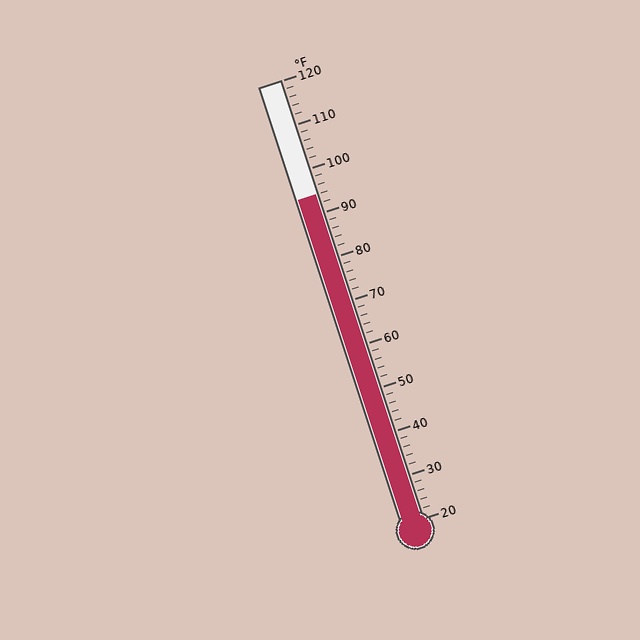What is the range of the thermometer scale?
The thermometer scale ranges from 20°F to 120°F.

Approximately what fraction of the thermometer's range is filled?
The thermometer is filled to approximately 75% of its range.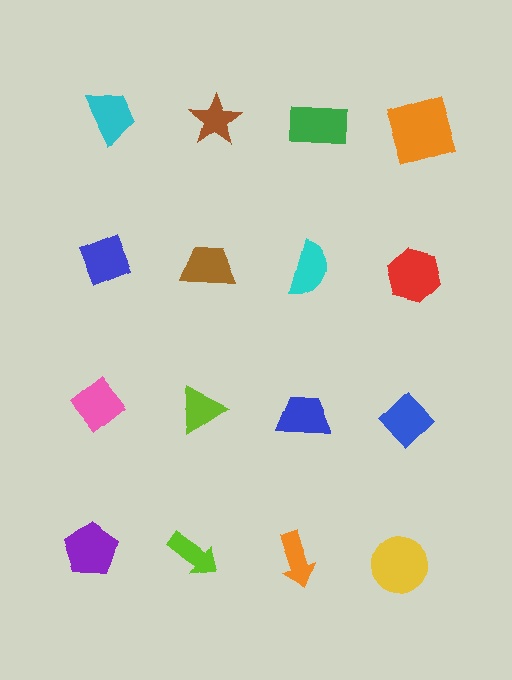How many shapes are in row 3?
4 shapes.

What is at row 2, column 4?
A red hexagon.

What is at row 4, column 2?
A lime arrow.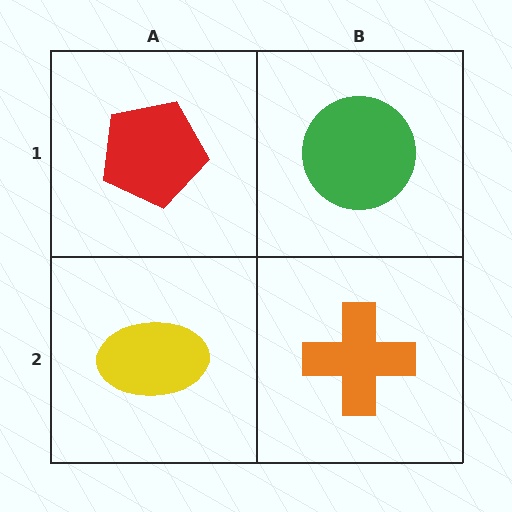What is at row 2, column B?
An orange cross.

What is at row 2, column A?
A yellow ellipse.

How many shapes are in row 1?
2 shapes.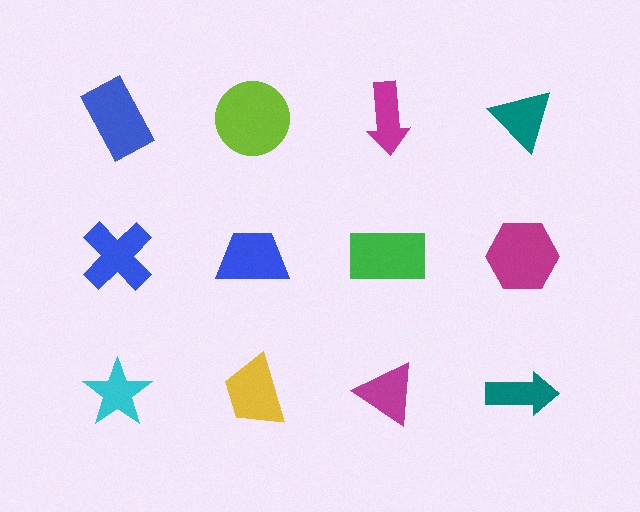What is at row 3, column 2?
A yellow trapezoid.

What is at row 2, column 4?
A magenta hexagon.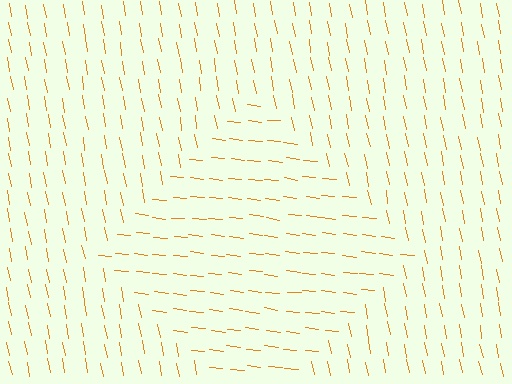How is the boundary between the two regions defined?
The boundary is defined purely by a change in line orientation (approximately 73 degrees difference). All lines are the same color and thickness.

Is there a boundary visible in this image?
Yes, there is a texture boundary formed by a change in line orientation.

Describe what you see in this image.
The image is filled with small orange line segments. A diamond region in the image has lines oriented differently from the surrounding lines, creating a visible texture boundary.